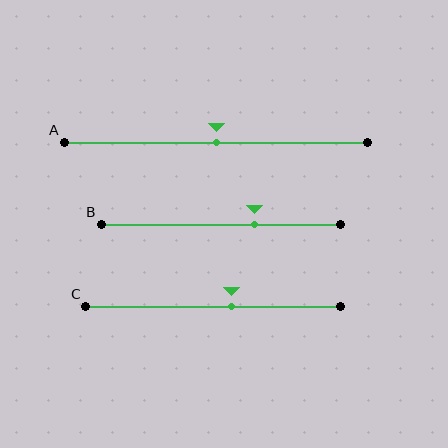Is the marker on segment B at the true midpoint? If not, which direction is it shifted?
No, the marker on segment B is shifted to the right by about 14% of the segment length.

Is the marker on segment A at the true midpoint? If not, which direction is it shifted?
Yes, the marker on segment A is at the true midpoint.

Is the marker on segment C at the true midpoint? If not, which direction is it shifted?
No, the marker on segment C is shifted to the right by about 7% of the segment length.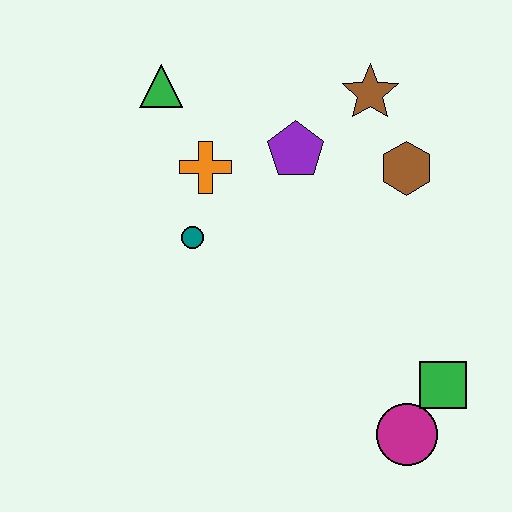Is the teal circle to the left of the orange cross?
Yes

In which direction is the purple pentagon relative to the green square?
The purple pentagon is above the green square.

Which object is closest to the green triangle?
The orange cross is closest to the green triangle.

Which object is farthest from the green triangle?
The magenta circle is farthest from the green triangle.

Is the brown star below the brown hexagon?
No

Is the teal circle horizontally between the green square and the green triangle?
Yes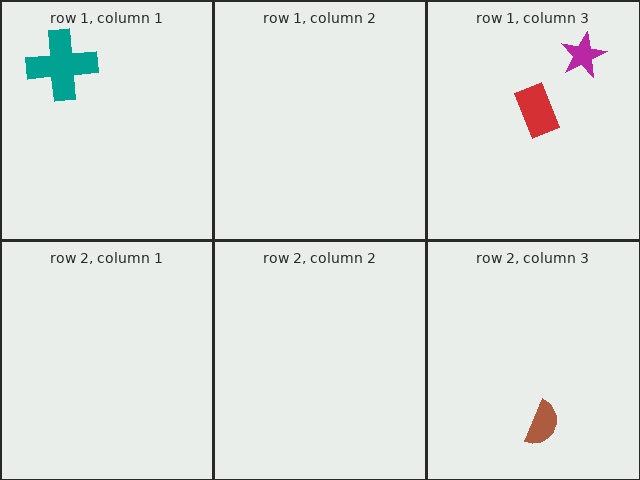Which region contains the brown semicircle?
The row 2, column 3 region.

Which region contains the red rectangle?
The row 1, column 3 region.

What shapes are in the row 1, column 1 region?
The teal cross.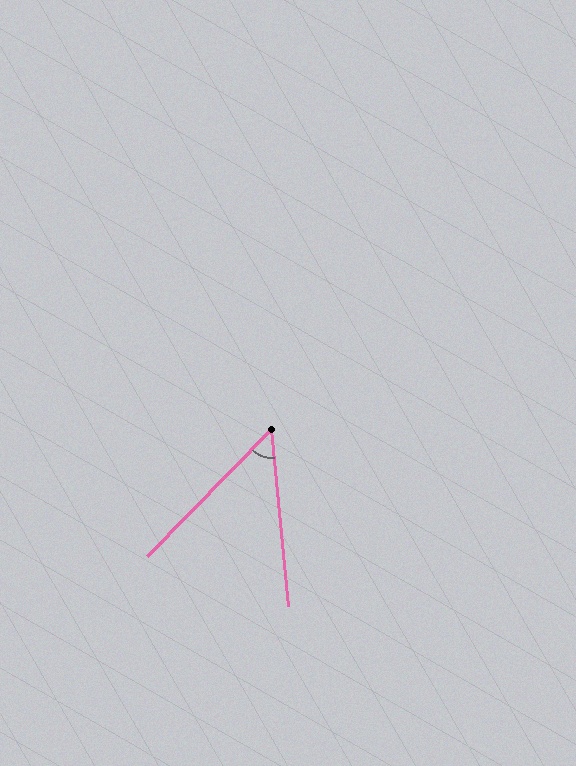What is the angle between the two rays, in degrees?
Approximately 50 degrees.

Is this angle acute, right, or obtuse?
It is acute.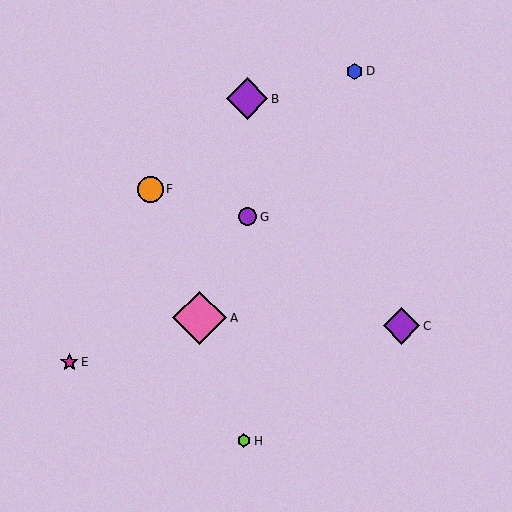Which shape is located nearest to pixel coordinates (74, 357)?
The magenta star (labeled E) at (69, 362) is nearest to that location.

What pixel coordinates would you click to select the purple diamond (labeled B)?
Click at (247, 99) to select the purple diamond B.